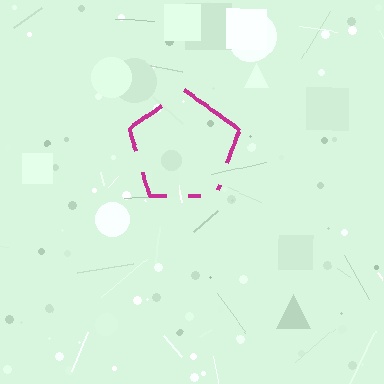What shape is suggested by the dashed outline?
The dashed outline suggests a pentagon.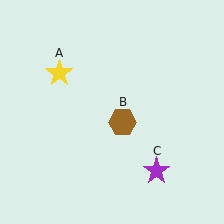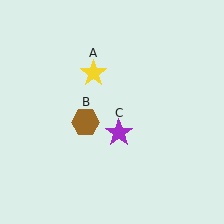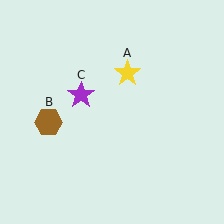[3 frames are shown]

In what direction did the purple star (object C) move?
The purple star (object C) moved up and to the left.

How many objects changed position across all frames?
3 objects changed position: yellow star (object A), brown hexagon (object B), purple star (object C).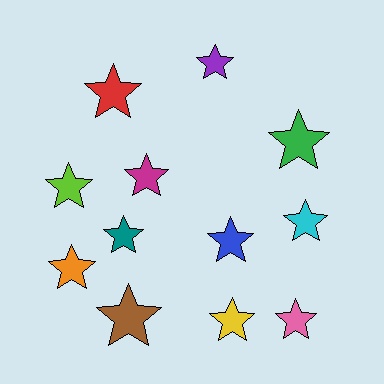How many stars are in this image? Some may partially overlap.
There are 12 stars.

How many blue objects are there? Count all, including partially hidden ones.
There is 1 blue object.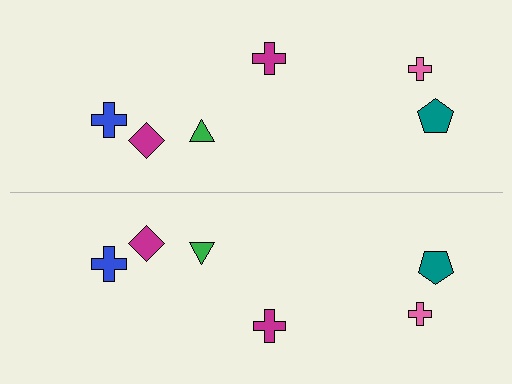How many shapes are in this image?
There are 12 shapes in this image.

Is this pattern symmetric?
Yes, this pattern has bilateral (reflection) symmetry.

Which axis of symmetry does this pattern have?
The pattern has a horizontal axis of symmetry running through the center of the image.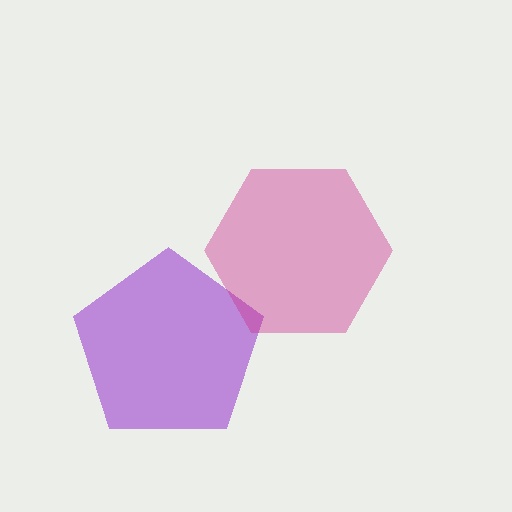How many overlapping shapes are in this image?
There are 2 overlapping shapes in the image.